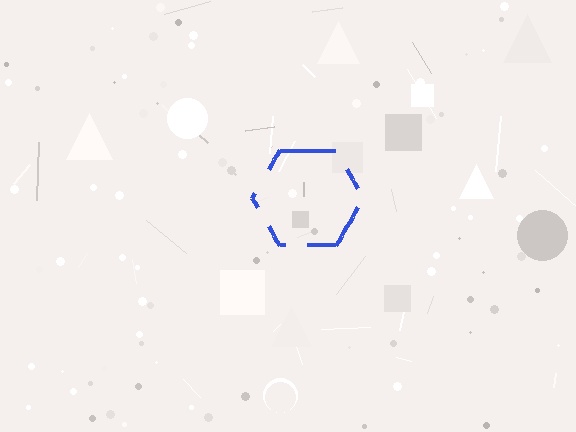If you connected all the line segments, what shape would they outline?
They would outline a hexagon.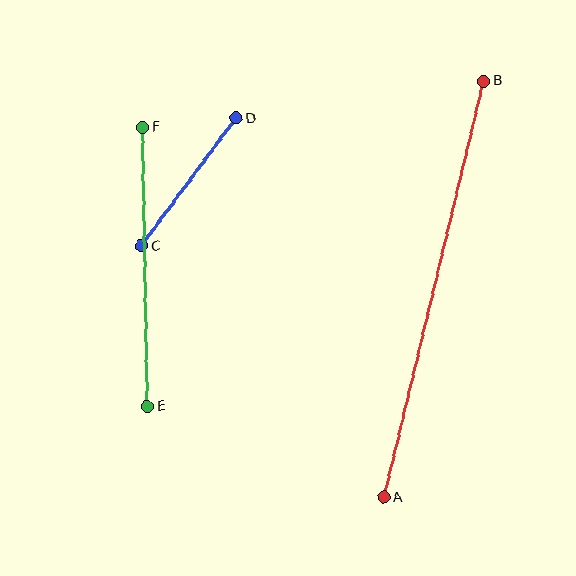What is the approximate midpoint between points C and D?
The midpoint is at approximately (189, 182) pixels.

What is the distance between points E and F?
The distance is approximately 279 pixels.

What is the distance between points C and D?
The distance is approximately 159 pixels.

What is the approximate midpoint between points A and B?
The midpoint is at approximately (434, 289) pixels.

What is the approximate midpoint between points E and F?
The midpoint is at approximately (145, 267) pixels.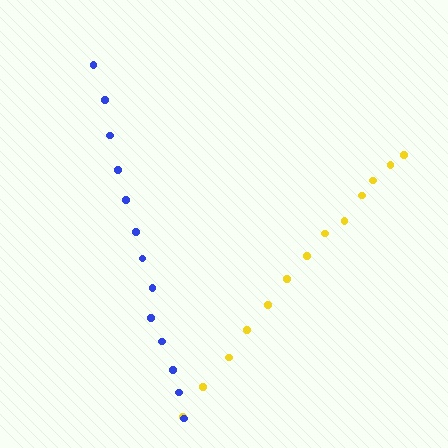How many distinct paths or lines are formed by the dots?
There are 2 distinct paths.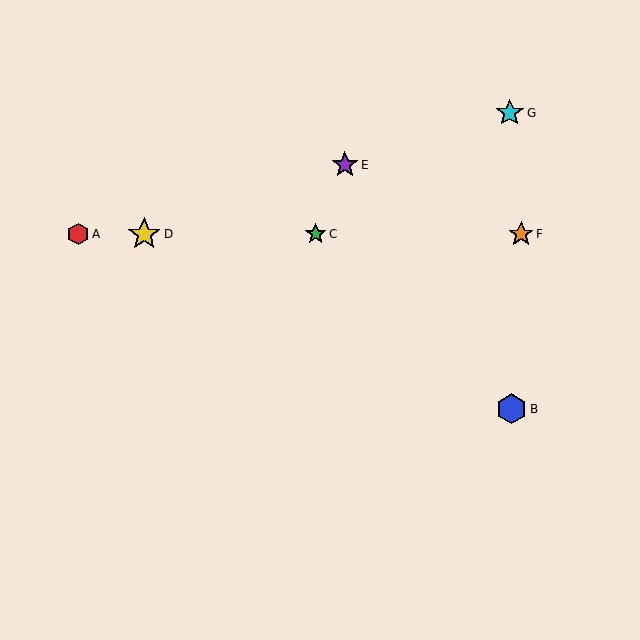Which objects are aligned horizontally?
Objects A, C, D, F are aligned horizontally.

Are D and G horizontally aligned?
No, D is at y≈234 and G is at y≈113.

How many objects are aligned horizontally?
4 objects (A, C, D, F) are aligned horizontally.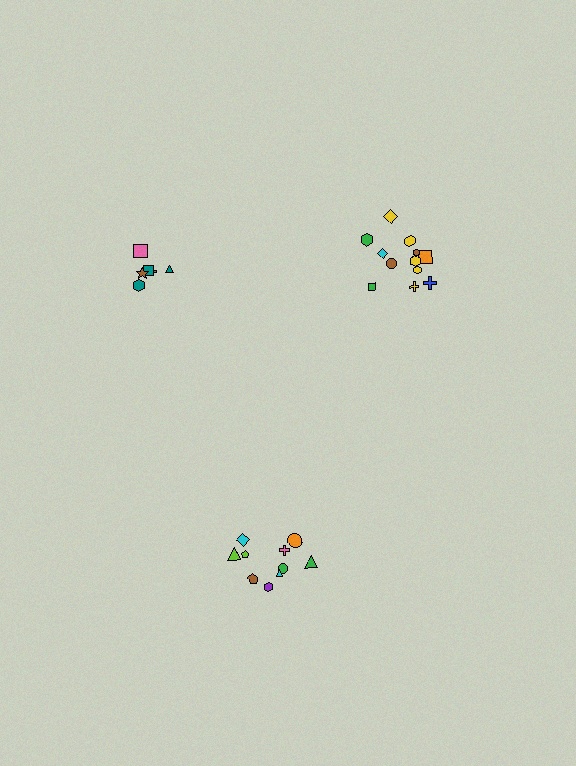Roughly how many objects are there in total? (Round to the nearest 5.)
Roughly 30 objects in total.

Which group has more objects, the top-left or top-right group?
The top-right group.